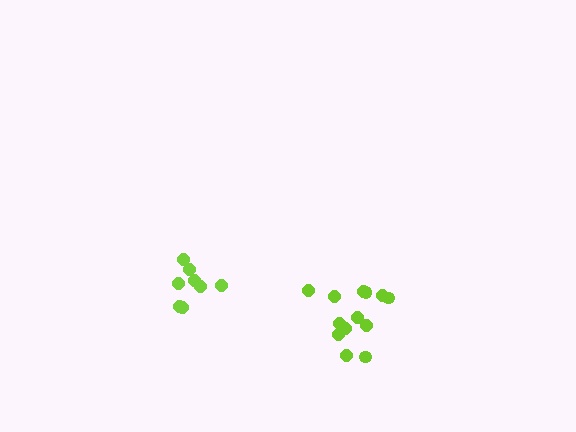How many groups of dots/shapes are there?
There are 2 groups.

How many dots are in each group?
Group 1: 8 dots, Group 2: 13 dots (21 total).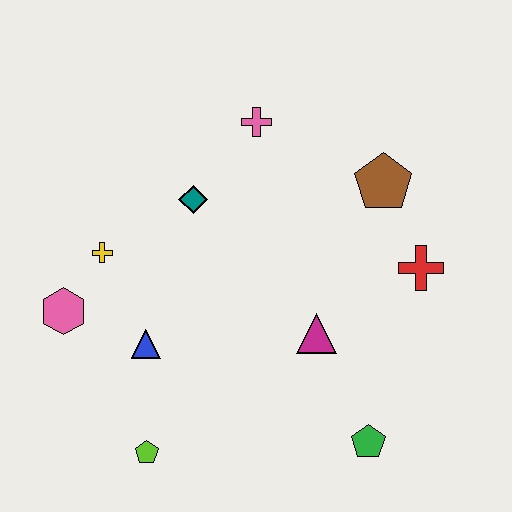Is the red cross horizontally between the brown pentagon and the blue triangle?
No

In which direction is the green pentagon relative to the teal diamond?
The green pentagon is below the teal diamond.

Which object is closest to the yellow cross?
The pink hexagon is closest to the yellow cross.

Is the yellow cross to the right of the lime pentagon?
No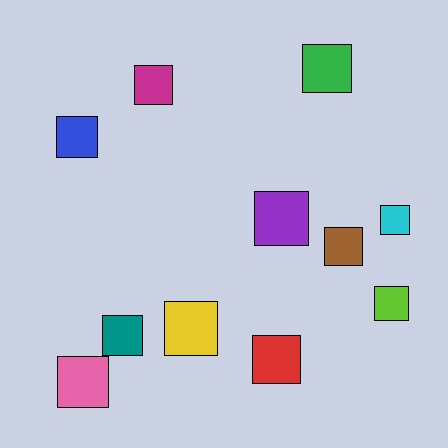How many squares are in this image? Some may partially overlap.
There are 11 squares.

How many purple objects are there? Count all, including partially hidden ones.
There is 1 purple object.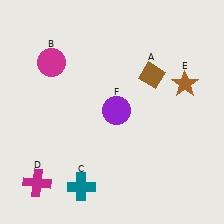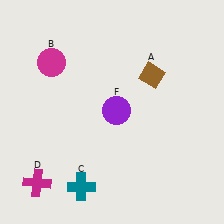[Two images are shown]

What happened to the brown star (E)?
The brown star (E) was removed in Image 2. It was in the top-right area of Image 1.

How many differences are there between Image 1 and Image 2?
There is 1 difference between the two images.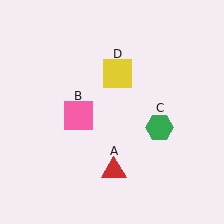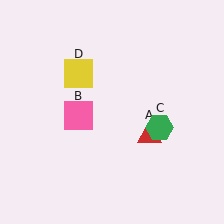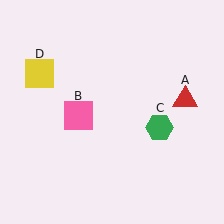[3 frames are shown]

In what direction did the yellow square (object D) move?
The yellow square (object D) moved left.